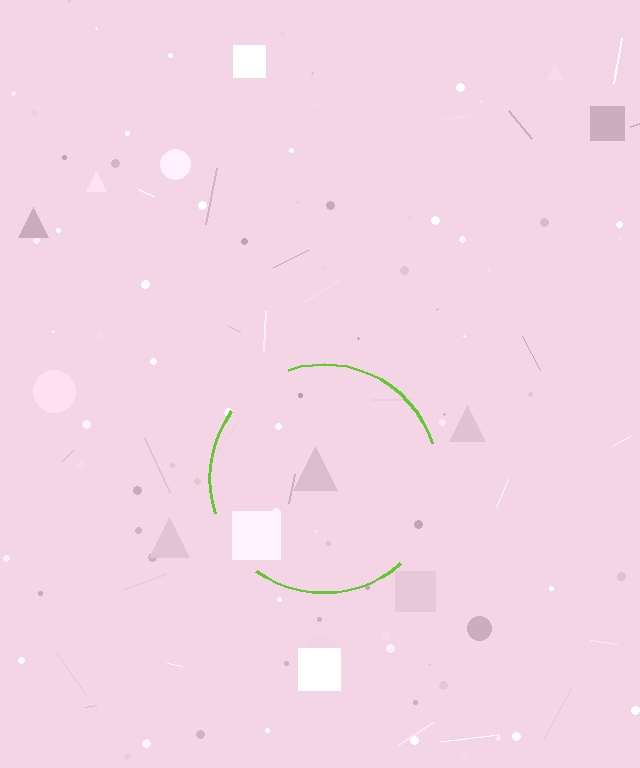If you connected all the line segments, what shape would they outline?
They would outline a circle.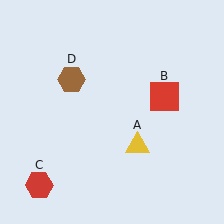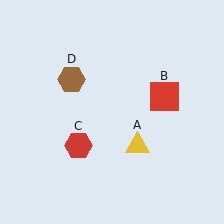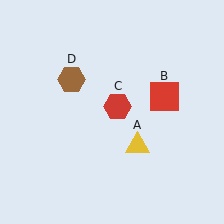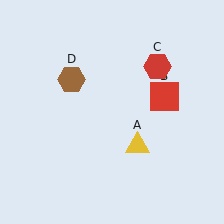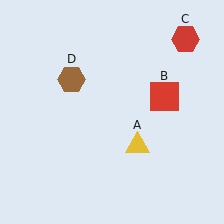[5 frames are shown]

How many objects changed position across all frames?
1 object changed position: red hexagon (object C).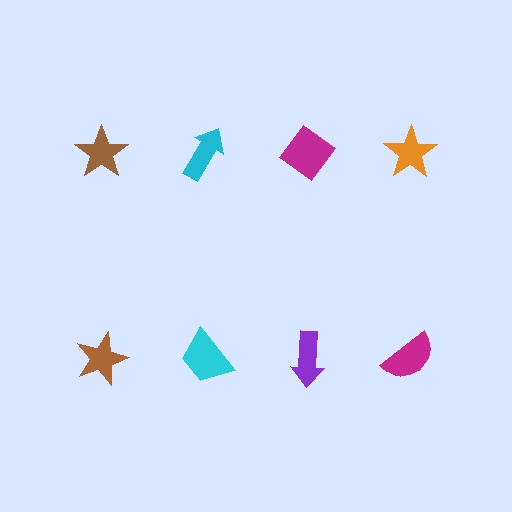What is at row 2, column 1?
A brown star.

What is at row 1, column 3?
A magenta diamond.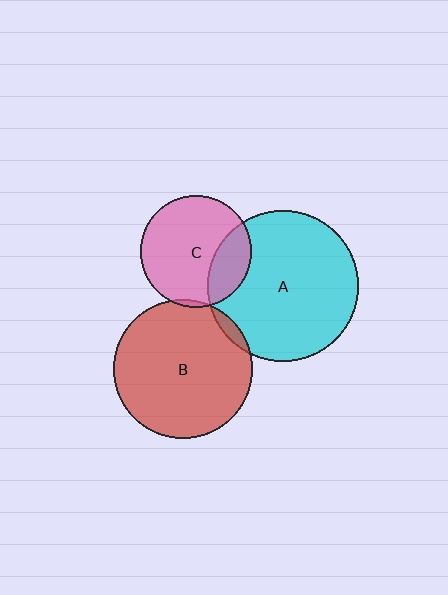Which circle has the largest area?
Circle A (cyan).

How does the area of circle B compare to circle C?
Approximately 1.6 times.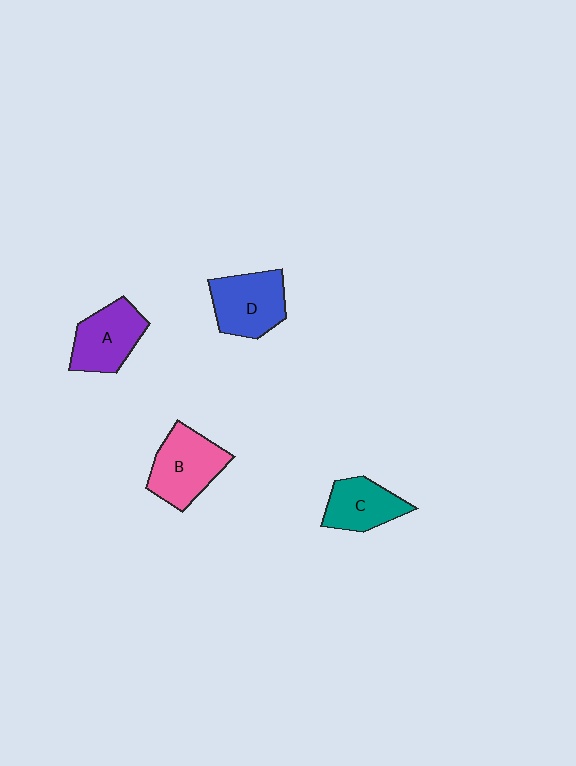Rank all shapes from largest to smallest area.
From largest to smallest: B (pink), D (blue), A (purple), C (teal).